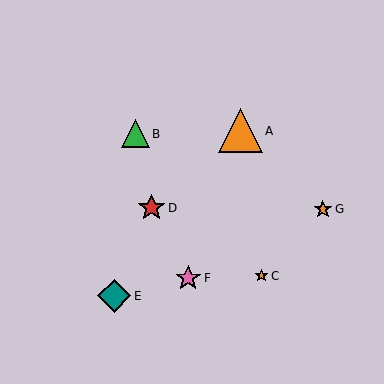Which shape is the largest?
The orange triangle (labeled A) is the largest.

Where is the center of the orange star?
The center of the orange star is at (261, 276).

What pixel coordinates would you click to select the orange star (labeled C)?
Click at (261, 276) to select the orange star C.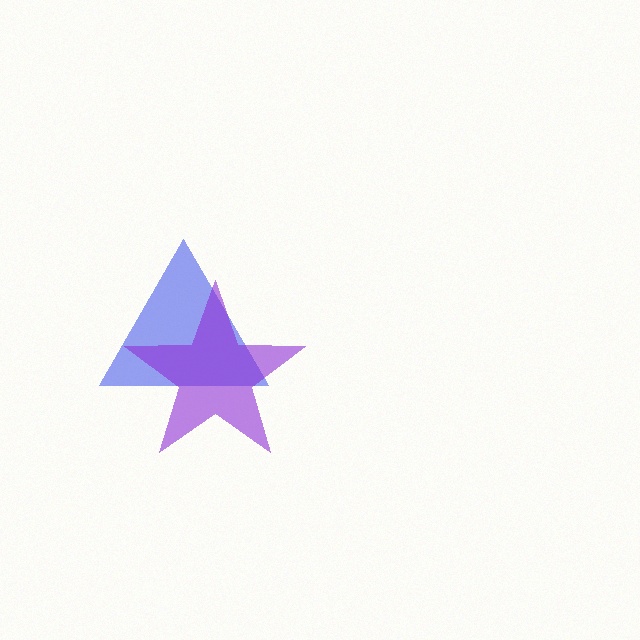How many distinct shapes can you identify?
There are 2 distinct shapes: a blue triangle, a purple star.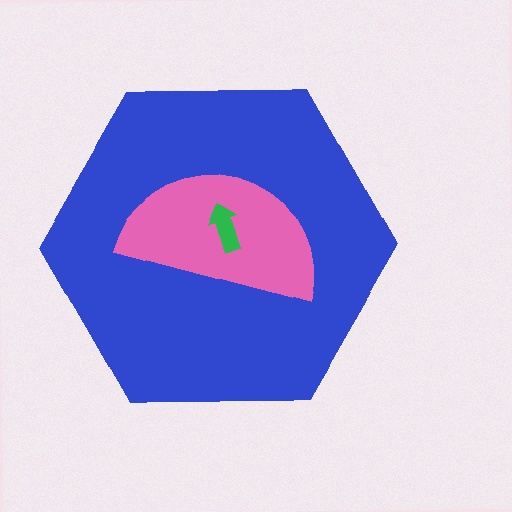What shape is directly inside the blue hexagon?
The pink semicircle.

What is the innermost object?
The green arrow.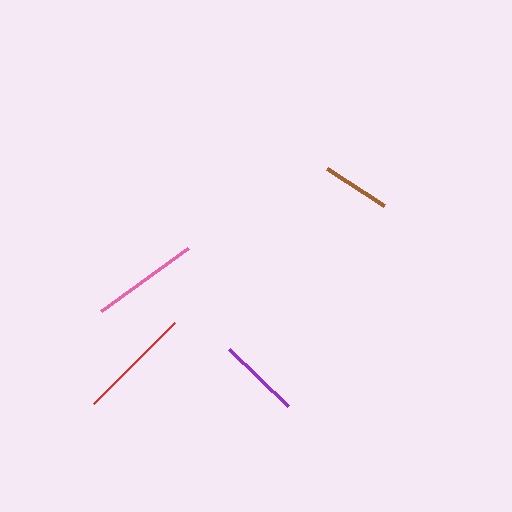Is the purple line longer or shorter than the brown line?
The purple line is longer than the brown line.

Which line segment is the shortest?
The brown line is the shortest at approximately 68 pixels.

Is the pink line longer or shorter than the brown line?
The pink line is longer than the brown line.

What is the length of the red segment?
The red segment is approximately 114 pixels long.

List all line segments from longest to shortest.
From longest to shortest: red, pink, purple, brown.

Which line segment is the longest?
The red line is the longest at approximately 114 pixels.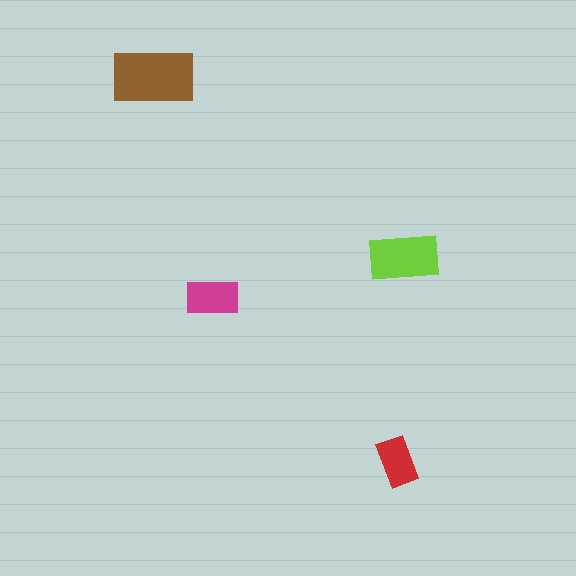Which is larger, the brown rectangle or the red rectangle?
The brown one.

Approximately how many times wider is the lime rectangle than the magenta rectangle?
About 1.5 times wider.